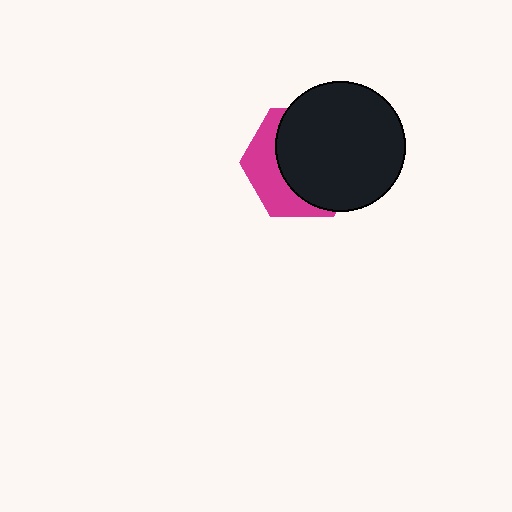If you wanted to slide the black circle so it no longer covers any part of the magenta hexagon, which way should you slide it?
Slide it toward the upper-right — that is the most direct way to separate the two shapes.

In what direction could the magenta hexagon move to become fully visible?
The magenta hexagon could move toward the lower-left. That would shift it out from behind the black circle entirely.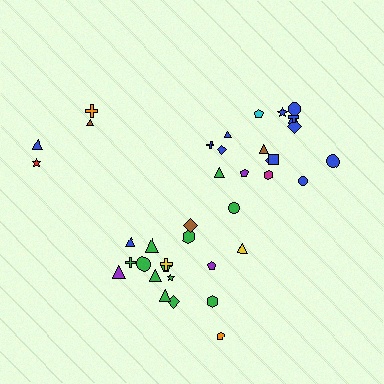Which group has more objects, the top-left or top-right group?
The top-right group.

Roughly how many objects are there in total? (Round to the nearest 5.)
Roughly 40 objects in total.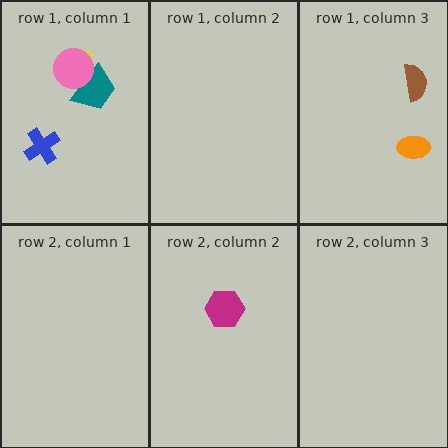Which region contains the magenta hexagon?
The row 2, column 2 region.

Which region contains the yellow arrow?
The row 1, column 1 region.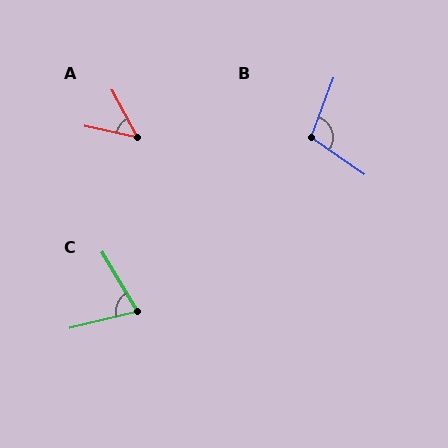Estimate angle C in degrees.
Approximately 73 degrees.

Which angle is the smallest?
A, at approximately 49 degrees.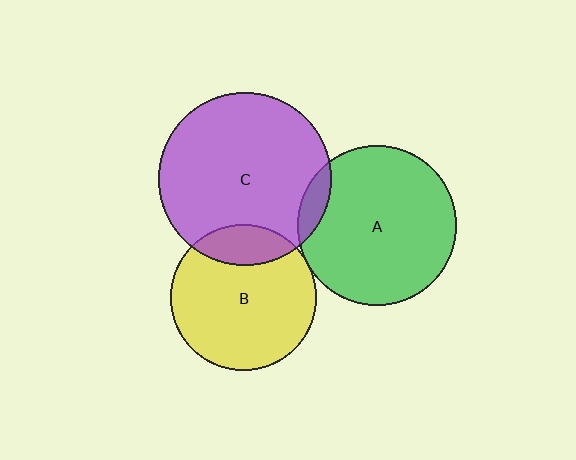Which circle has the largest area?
Circle C (purple).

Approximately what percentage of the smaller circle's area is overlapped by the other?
Approximately 15%.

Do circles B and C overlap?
Yes.